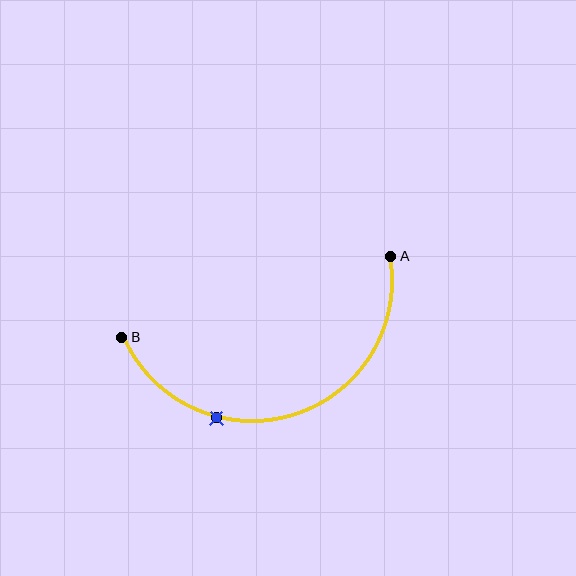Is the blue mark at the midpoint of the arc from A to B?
No. The blue mark lies on the arc but is closer to endpoint B. The arc midpoint would be at the point on the curve equidistant along the arc from both A and B.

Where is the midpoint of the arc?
The arc midpoint is the point on the curve farthest from the straight line joining A and B. It sits below that line.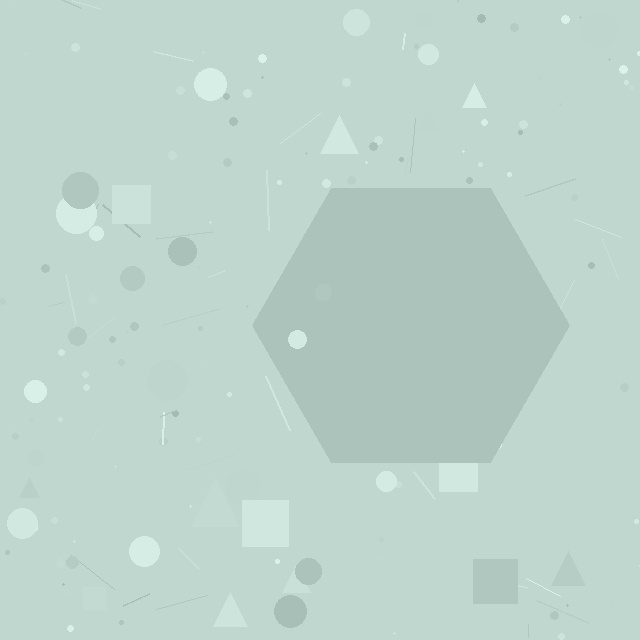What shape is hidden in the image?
A hexagon is hidden in the image.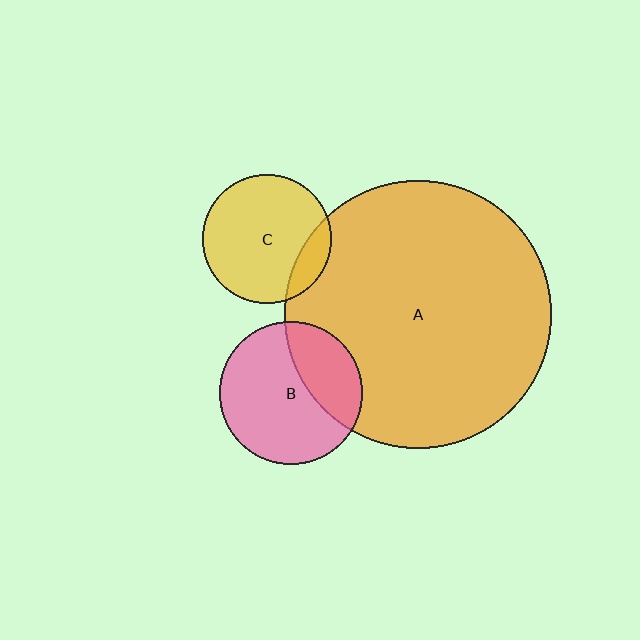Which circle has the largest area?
Circle A (orange).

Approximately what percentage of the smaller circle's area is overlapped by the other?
Approximately 15%.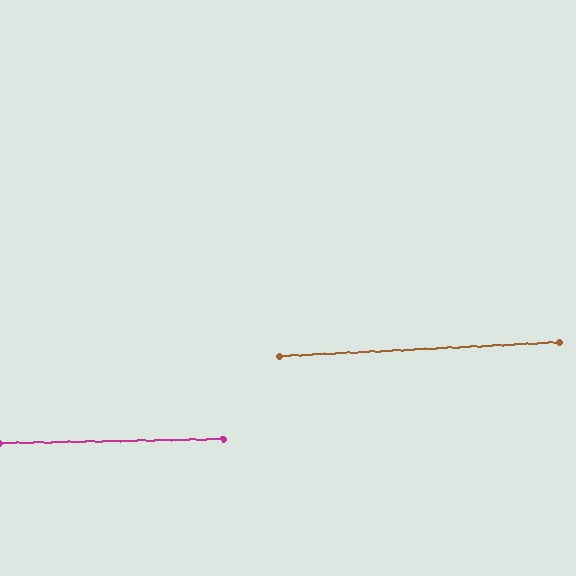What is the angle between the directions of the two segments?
Approximately 2 degrees.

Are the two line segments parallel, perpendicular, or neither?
Parallel — their directions differ by only 1.8°.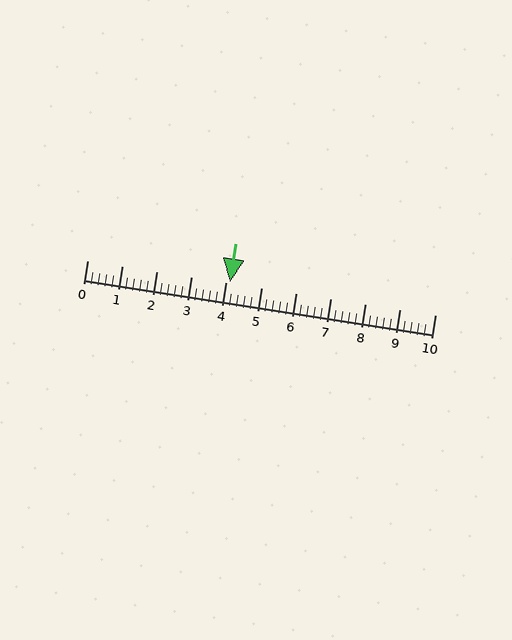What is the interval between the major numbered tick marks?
The major tick marks are spaced 1 units apart.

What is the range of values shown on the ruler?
The ruler shows values from 0 to 10.